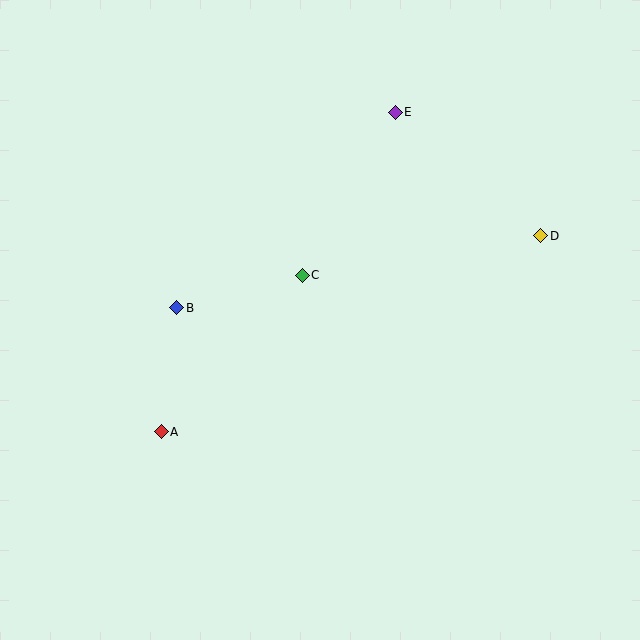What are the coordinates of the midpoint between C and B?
The midpoint between C and B is at (239, 292).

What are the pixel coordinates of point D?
Point D is at (541, 236).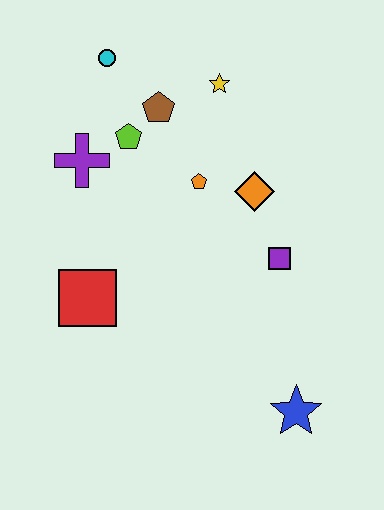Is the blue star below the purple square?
Yes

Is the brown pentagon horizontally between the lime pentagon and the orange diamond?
Yes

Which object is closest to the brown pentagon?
The lime pentagon is closest to the brown pentagon.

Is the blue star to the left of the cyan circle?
No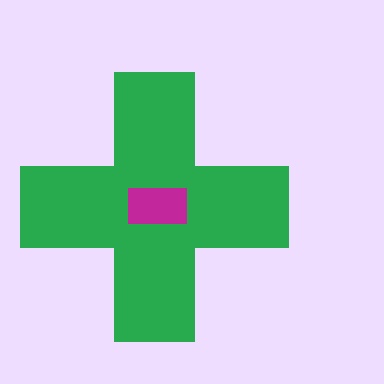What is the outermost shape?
The green cross.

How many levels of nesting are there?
2.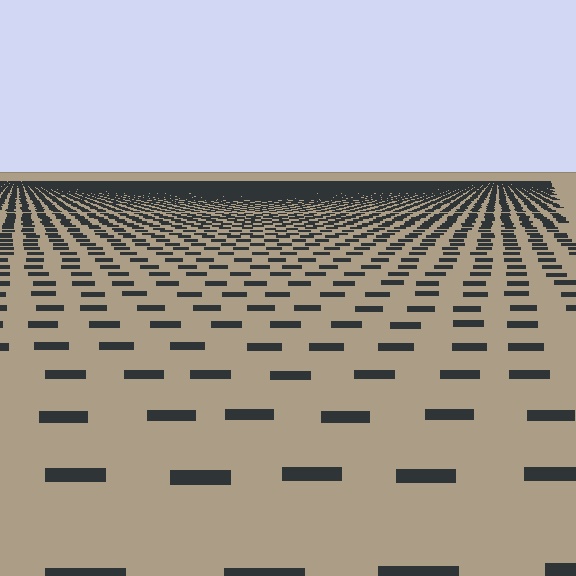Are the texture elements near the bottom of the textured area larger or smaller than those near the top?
Larger. Near the bottom, elements are closer to the viewer and appear at a bigger on-screen size.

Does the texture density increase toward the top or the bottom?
Density increases toward the top.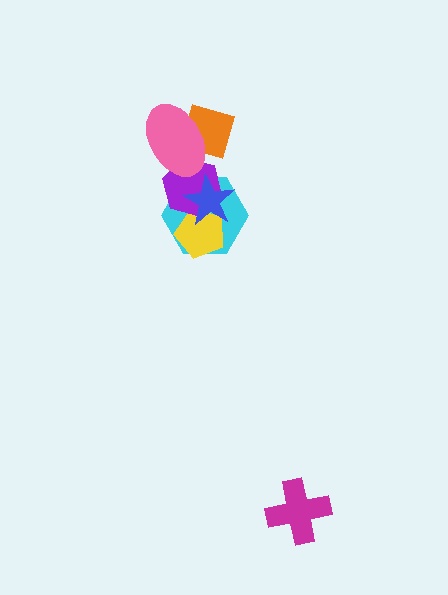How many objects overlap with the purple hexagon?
4 objects overlap with the purple hexagon.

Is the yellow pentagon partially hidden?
Yes, it is partially covered by another shape.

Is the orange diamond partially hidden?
Yes, it is partially covered by another shape.